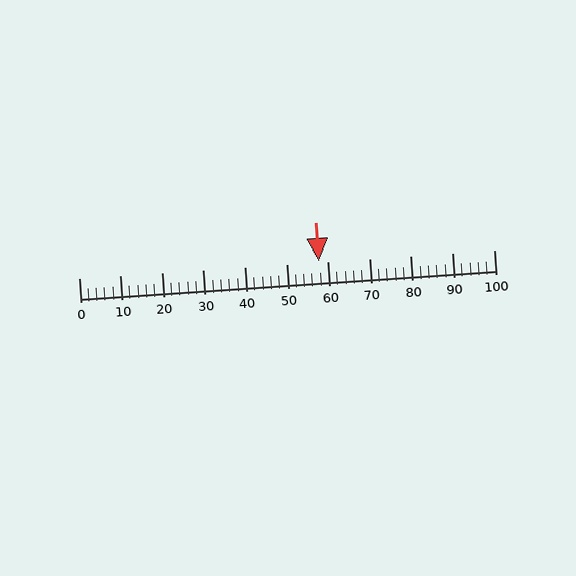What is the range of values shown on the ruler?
The ruler shows values from 0 to 100.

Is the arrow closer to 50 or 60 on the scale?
The arrow is closer to 60.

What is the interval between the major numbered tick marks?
The major tick marks are spaced 10 units apart.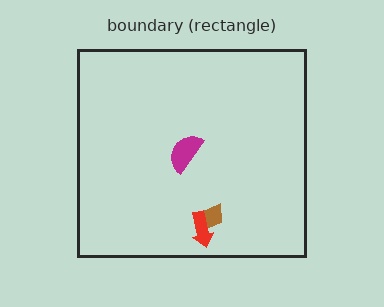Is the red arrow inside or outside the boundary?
Inside.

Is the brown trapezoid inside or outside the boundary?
Inside.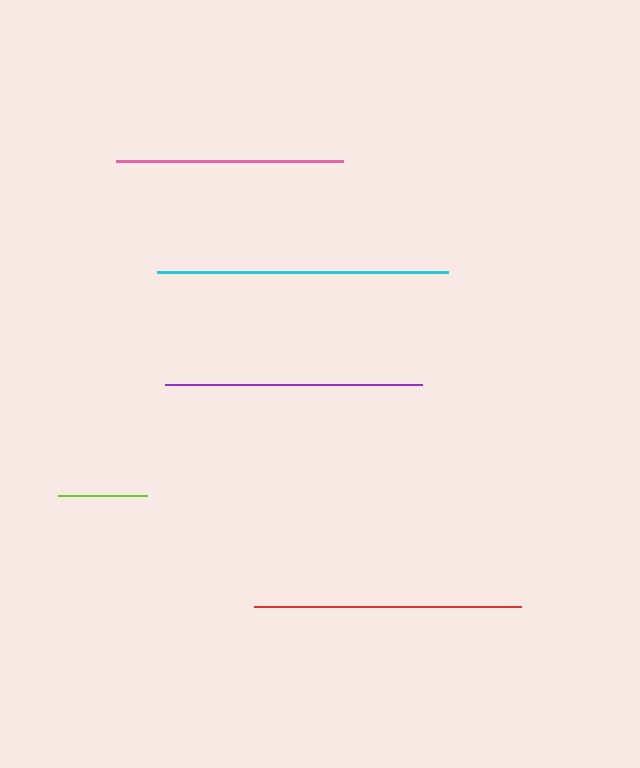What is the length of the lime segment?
The lime segment is approximately 90 pixels long.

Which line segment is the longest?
The cyan line is the longest at approximately 291 pixels.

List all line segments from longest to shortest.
From longest to shortest: cyan, red, purple, pink, lime.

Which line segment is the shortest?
The lime line is the shortest at approximately 90 pixels.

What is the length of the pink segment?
The pink segment is approximately 226 pixels long.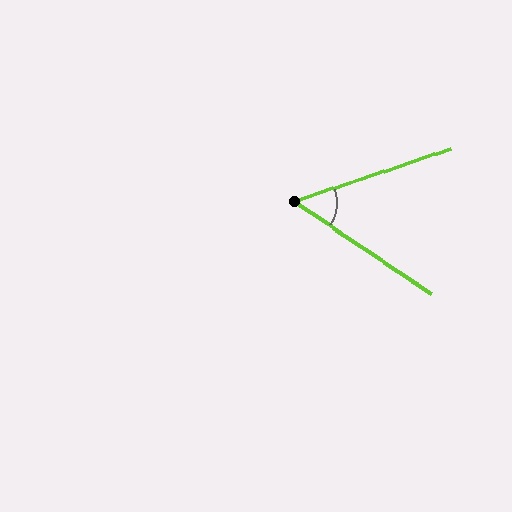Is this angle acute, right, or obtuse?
It is acute.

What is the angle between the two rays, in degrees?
Approximately 53 degrees.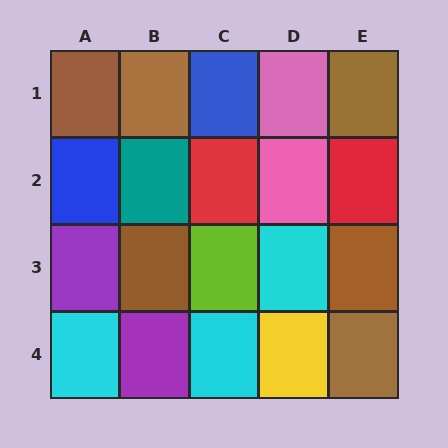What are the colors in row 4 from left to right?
Cyan, purple, cyan, yellow, brown.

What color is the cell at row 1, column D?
Pink.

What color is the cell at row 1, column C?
Blue.